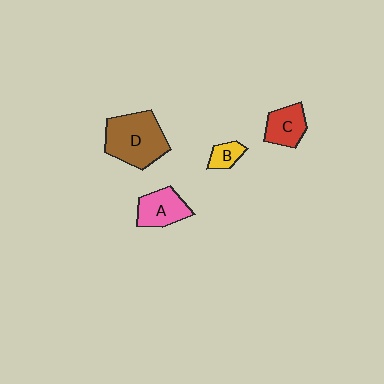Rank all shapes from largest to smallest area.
From largest to smallest: D (brown), A (pink), C (red), B (yellow).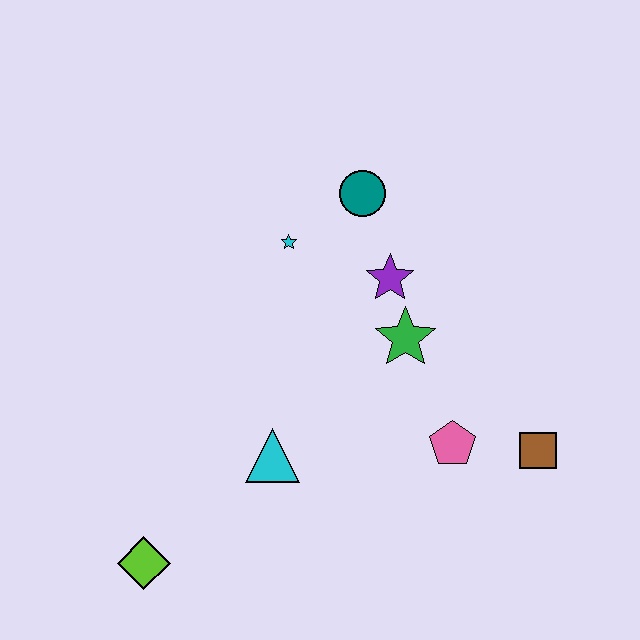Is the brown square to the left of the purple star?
No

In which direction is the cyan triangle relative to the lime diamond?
The cyan triangle is to the right of the lime diamond.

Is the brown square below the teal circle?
Yes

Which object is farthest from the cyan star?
The lime diamond is farthest from the cyan star.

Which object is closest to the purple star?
The green star is closest to the purple star.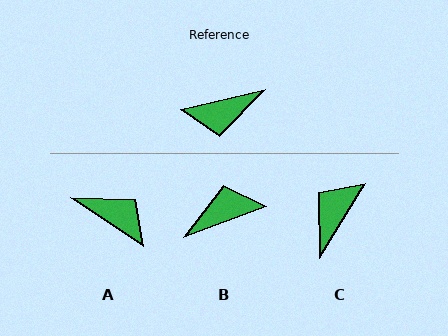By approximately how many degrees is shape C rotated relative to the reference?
Approximately 135 degrees clockwise.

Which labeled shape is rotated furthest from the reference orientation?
B, about 173 degrees away.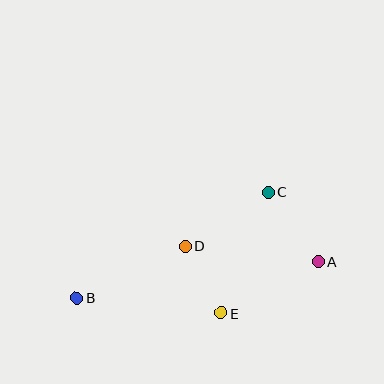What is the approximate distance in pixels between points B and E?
The distance between B and E is approximately 146 pixels.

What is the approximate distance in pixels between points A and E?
The distance between A and E is approximately 110 pixels.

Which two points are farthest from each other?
Points A and B are farthest from each other.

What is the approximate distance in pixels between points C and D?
The distance between C and D is approximately 99 pixels.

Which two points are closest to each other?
Points D and E are closest to each other.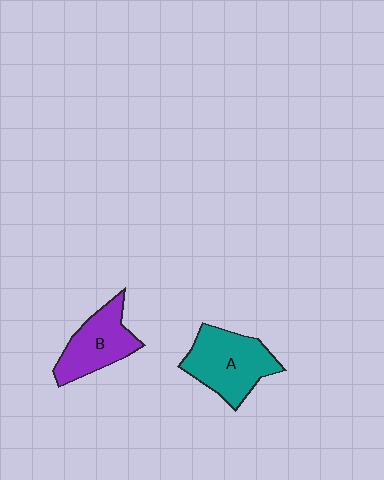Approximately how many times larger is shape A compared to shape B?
Approximately 1.2 times.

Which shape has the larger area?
Shape A (teal).